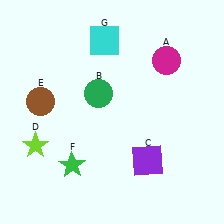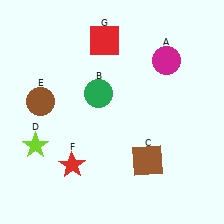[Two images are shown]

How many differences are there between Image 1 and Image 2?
There are 3 differences between the two images.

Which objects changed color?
C changed from purple to brown. F changed from green to red. G changed from cyan to red.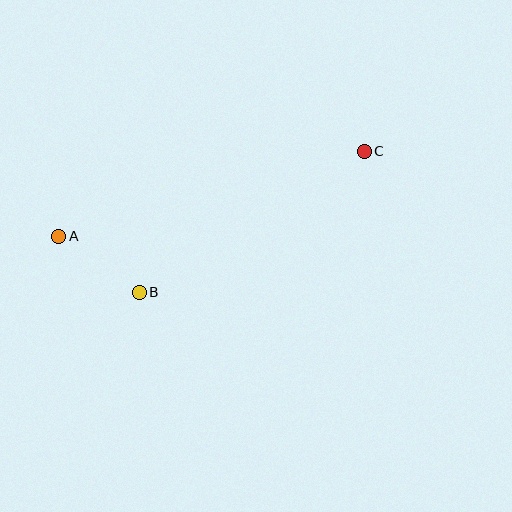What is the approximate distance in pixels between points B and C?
The distance between B and C is approximately 266 pixels.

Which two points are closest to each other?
Points A and B are closest to each other.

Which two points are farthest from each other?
Points A and C are farthest from each other.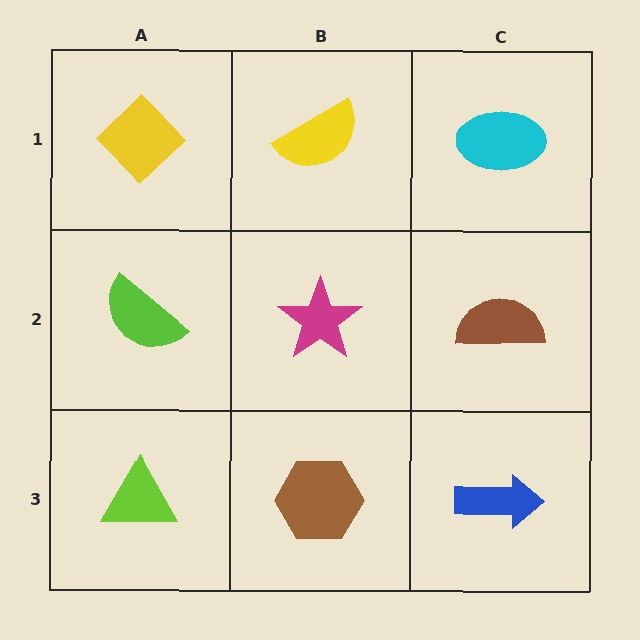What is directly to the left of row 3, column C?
A brown hexagon.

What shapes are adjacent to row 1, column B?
A magenta star (row 2, column B), a yellow diamond (row 1, column A), a cyan ellipse (row 1, column C).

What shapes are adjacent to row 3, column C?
A brown semicircle (row 2, column C), a brown hexagon (row 3, column B).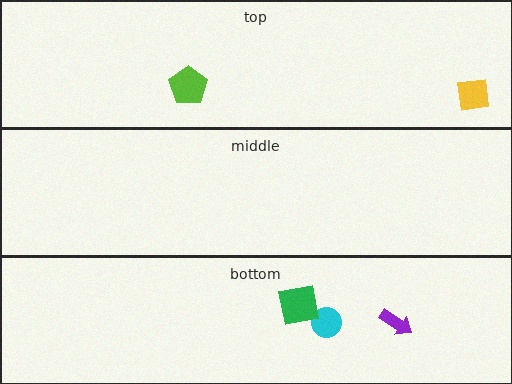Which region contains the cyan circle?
The bottom region.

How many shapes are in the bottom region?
3.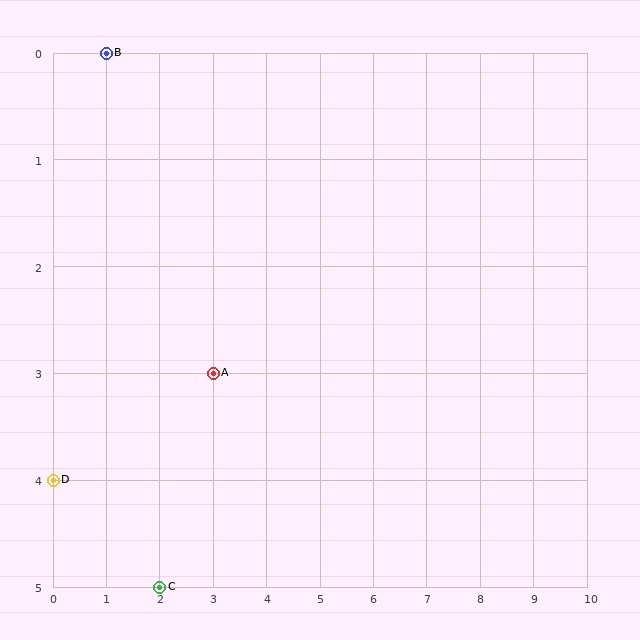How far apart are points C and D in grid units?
Points C and D are 2 columns and 1 row apart (about 2.2 grid units diagonally).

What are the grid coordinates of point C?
Point C is at grid coordinates (2, 5).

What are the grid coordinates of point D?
Point D is at grid coordinates (0, 4).